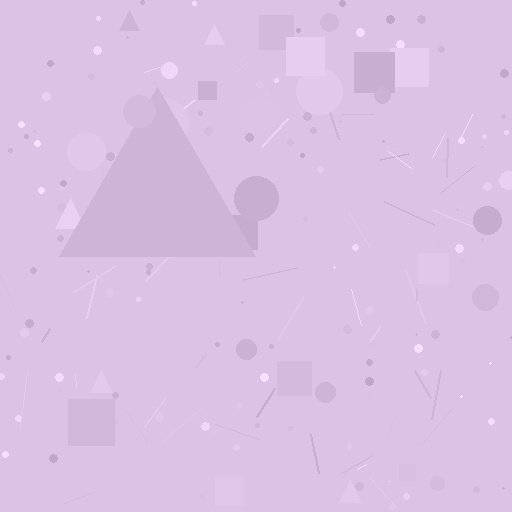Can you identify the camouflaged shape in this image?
The camouflaged shape is a triangle.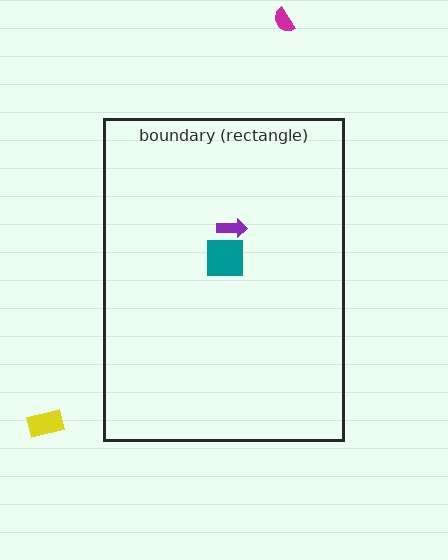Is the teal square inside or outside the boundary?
Inside.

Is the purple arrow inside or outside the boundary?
Inside.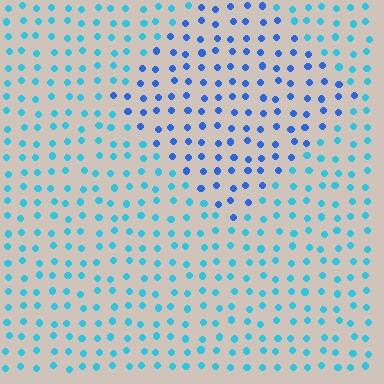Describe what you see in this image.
The image is filled with small cyan elements in a uniform arrangement. A diamond-shaped region is visible where the elements are tinted to a slightly different hue, forming a subtle color boundary.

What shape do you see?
I see a diamond.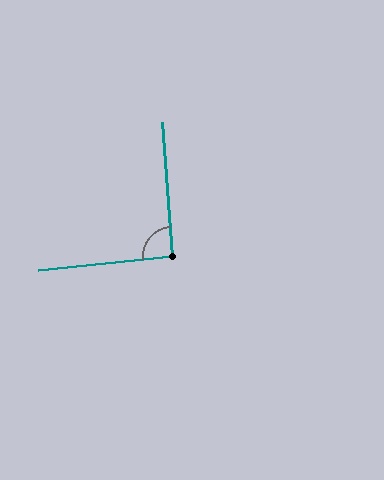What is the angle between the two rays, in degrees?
Approximately 92 degrees.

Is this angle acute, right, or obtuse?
It is approximately a right angle.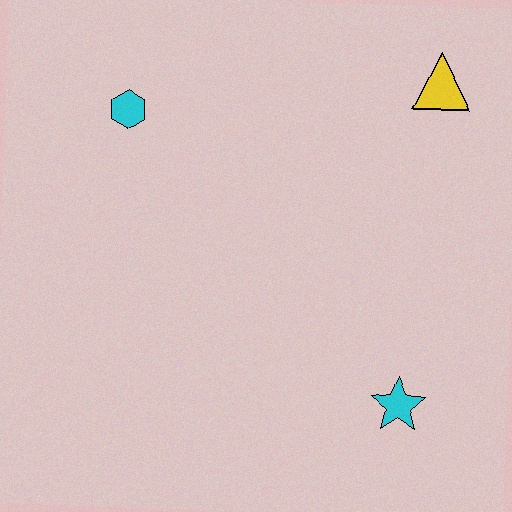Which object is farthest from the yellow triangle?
The cyan star is farthest from the yellow triangle.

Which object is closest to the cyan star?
The yellow triangle is closest to the cyan star.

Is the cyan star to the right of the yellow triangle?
No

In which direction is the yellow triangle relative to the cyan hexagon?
The yellow triangle is to the right of the cyan hexagon.